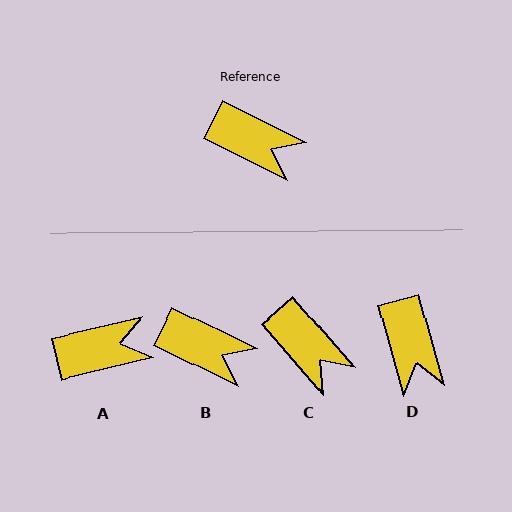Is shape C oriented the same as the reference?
No, it is off by about 23 degrees.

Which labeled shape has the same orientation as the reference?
B.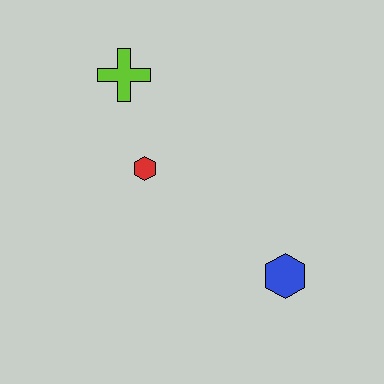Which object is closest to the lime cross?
The red hexagon is closest to the lime cross.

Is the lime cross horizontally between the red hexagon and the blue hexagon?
No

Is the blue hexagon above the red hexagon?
No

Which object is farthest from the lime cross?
The blue hexagon is farthest from the lime cross.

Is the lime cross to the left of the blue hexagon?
Yes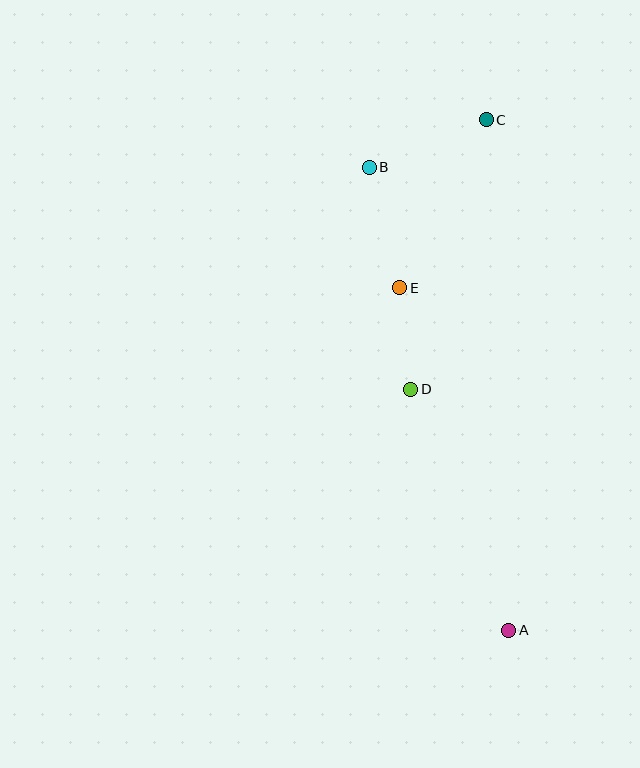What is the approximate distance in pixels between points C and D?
The distance between C and D is approximately 280 pixels.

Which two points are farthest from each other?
Points A and C are farthest from each other.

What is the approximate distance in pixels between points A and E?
The distance between A and E is approximately 360 pixels.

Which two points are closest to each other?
Points D and E are closest to each other.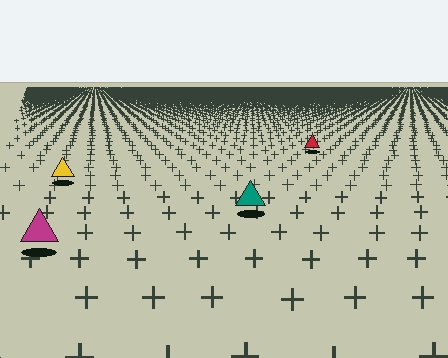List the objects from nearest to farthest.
From nearest to farthest: the magenta triangle, the teal triangle, the yellow triangle, the red triangle.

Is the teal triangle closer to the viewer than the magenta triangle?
No. The magenta triangle is closer — you can tell from the texture gradient: the ground texture is coarser near it.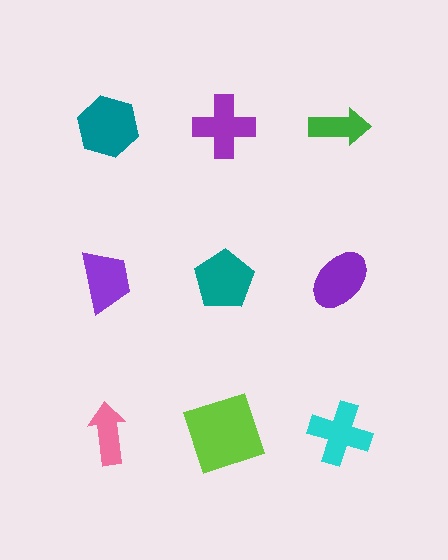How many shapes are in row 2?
3 shapes.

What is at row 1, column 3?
A green arrow.